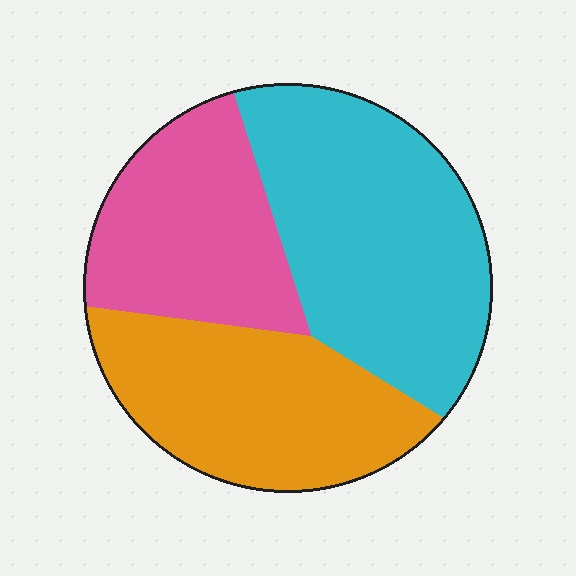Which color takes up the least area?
Pink, at roughly 25%.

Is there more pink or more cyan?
Cyan.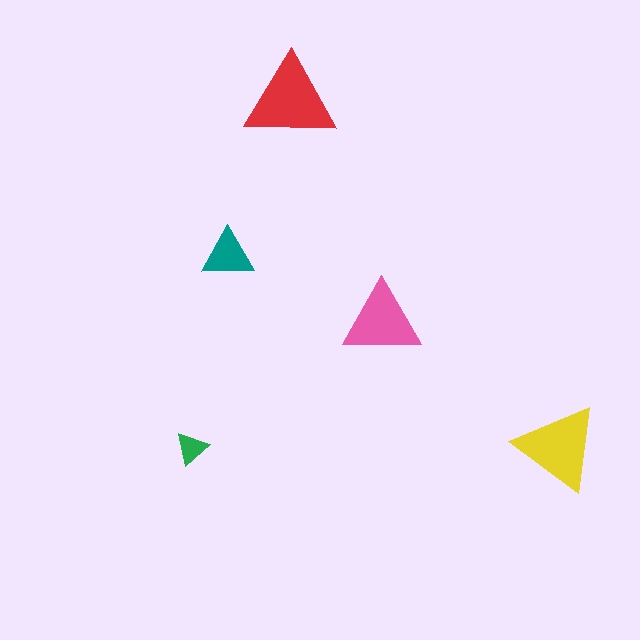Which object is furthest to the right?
The yellow triangle is rightmost.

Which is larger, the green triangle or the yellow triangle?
The yellow one.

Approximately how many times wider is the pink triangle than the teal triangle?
About 1.5 times wider.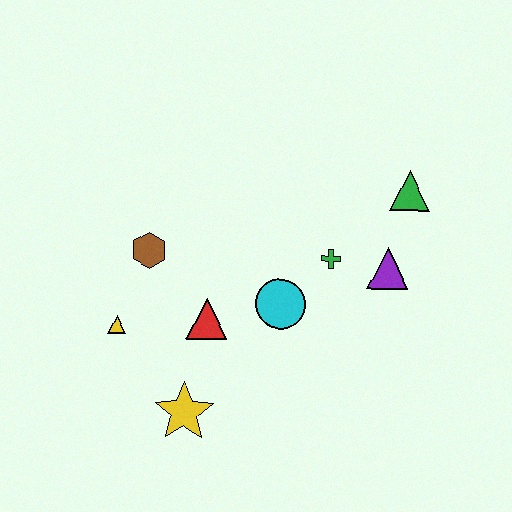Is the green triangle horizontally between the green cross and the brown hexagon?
No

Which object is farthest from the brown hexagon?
The green triangle is farthest from the brown hexagon.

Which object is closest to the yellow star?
The red triangle is closest to the yellow star.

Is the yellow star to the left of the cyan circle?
Yes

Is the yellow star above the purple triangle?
No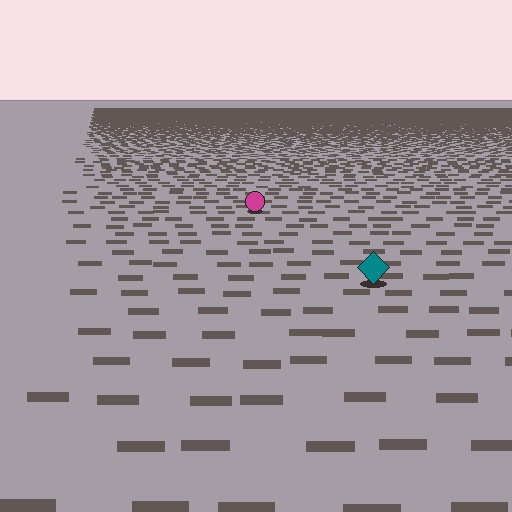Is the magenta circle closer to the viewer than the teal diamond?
No. The teal diamond is closer — you can tell from the texture gradient: the ground texture is coarser near it.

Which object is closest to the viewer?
The teal diamond is closest. The texture marks near it are larger and more spread out.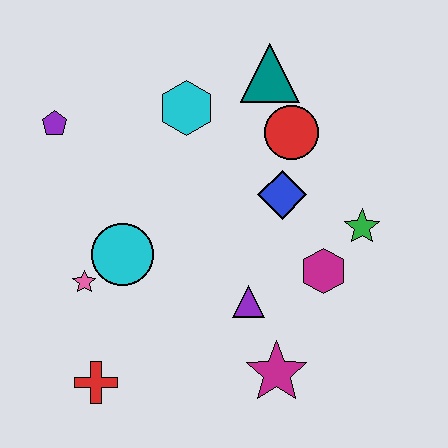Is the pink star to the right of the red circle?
No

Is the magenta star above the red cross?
Yes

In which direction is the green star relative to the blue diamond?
The green star is to the right of the blue diamond.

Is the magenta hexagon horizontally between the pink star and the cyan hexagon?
No